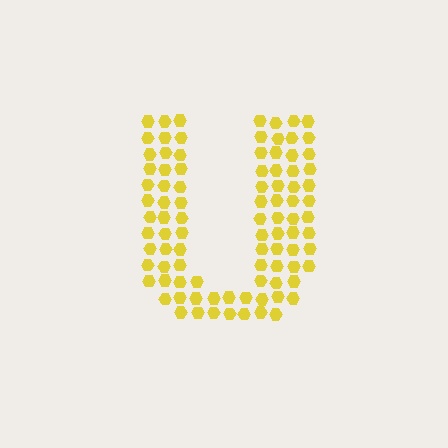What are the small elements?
The small elements are hexagons.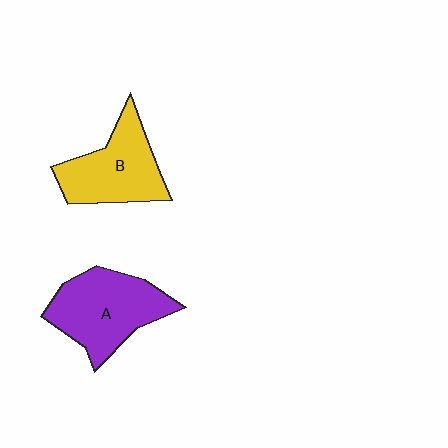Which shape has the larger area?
Shape A (purple).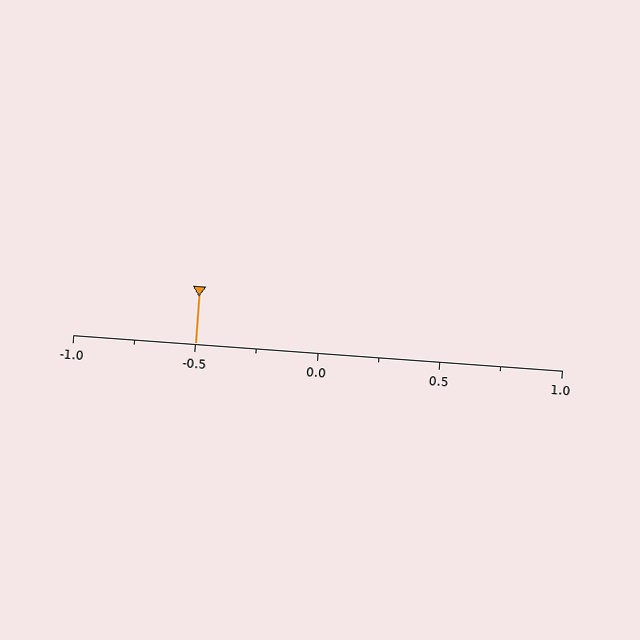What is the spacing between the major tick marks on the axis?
The major ticks are spaced 0.5 apart.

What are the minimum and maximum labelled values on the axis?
The axis runs from -1.0 to 1.0.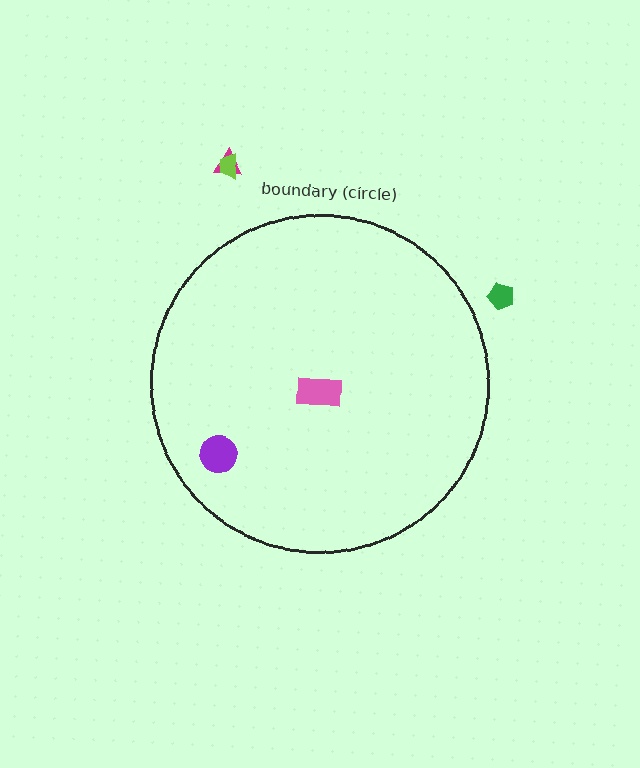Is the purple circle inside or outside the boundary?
Inside.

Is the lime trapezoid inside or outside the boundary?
Outside.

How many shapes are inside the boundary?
2 inside, 3 outside.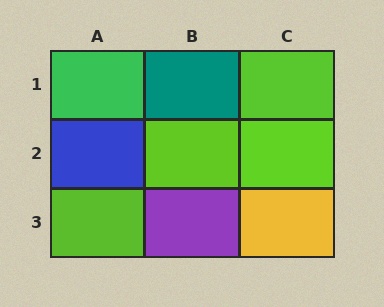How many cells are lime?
4 cells are lime.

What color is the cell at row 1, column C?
Lime.